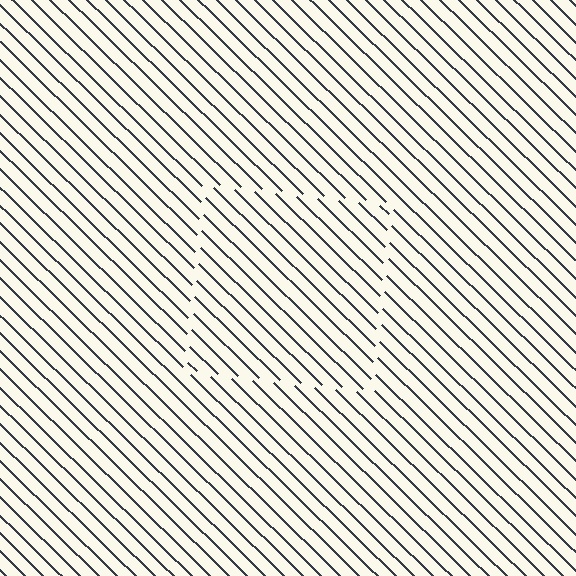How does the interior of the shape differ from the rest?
The interior of the shape contains the same grating, shifted by half a period — the contour is defined by the phase discontinuity where line-ends from the inner and outer gratings abut.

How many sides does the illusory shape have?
4 sides — the line-ends trace a square.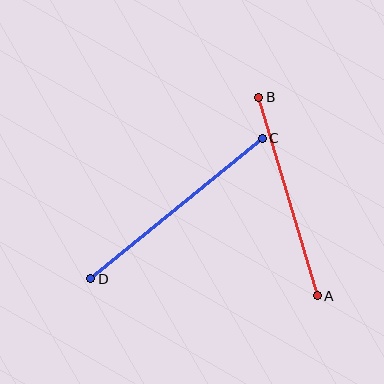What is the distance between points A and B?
The distance is approximately 207 pixels.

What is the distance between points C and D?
The distance is approximately 221 pixels.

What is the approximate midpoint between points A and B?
The midpoint is at approximately (288, 196) pixels.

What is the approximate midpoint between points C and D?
The midpoint is at approximately (176, 209) pixels.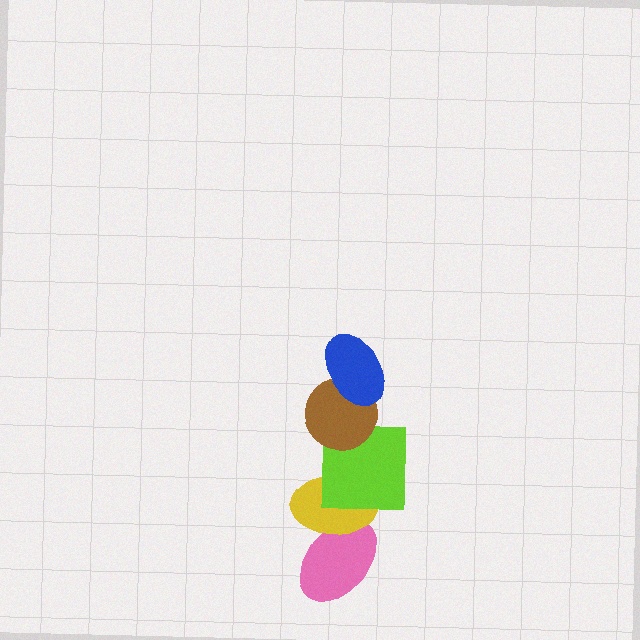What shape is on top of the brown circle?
The blue ellipse is on top of the brown circle.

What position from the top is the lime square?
The lime square is 3rd from the top.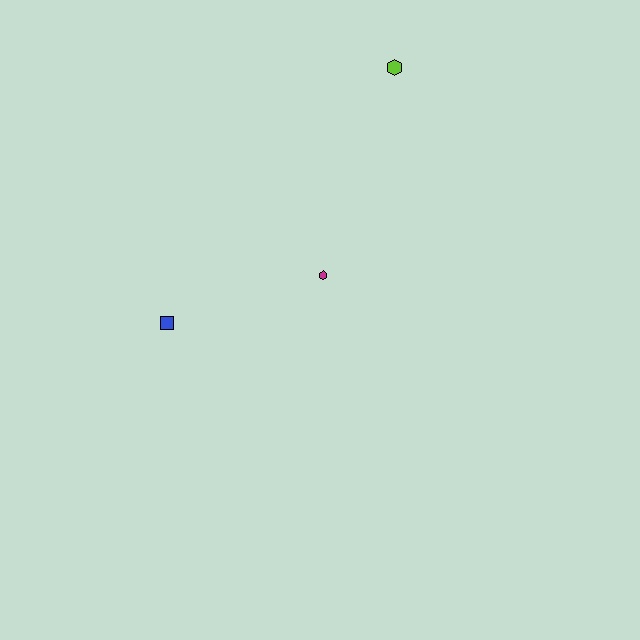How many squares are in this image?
There is 1 square.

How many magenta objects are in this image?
There is 1 magenta object.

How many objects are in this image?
There are 3 objects.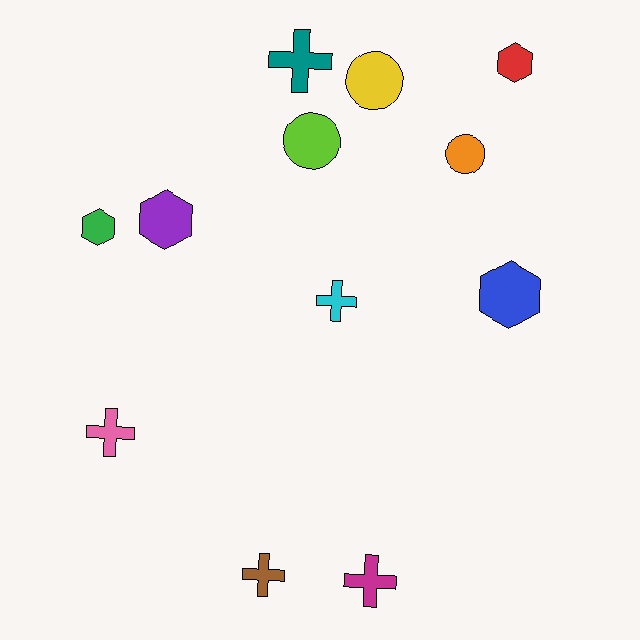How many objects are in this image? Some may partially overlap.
There are 12 objects.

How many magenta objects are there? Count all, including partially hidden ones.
There is 1 magenta object.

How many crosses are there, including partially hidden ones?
There are 5 crosses.